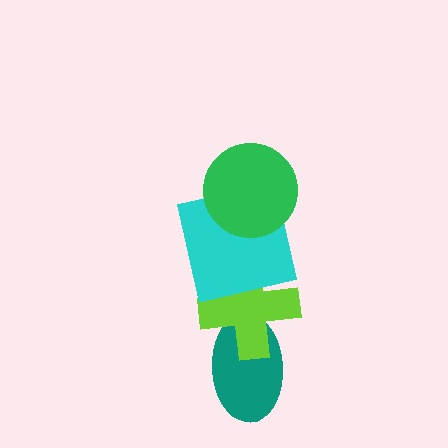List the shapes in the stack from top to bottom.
From top to bottom: the green circle, the cyan square, the lime cross, the teal ellipse.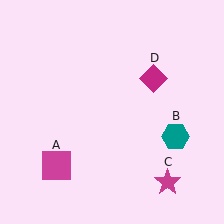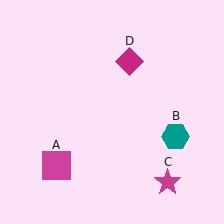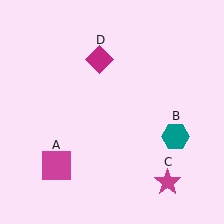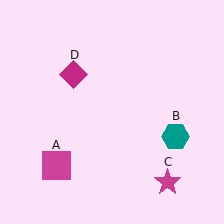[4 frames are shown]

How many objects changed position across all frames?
1 object changed position: magenta diamond (object D).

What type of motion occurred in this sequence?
The magenta diamond (object D) rotated counterclockwise around the center of the scene.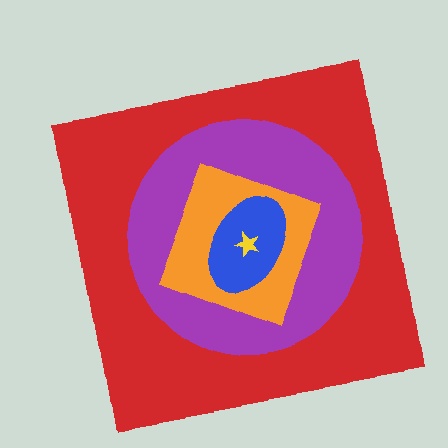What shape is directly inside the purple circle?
The orange diamond.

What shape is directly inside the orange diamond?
The blue ellipse.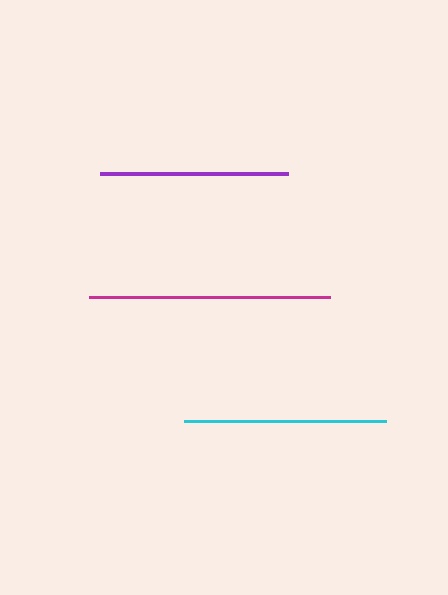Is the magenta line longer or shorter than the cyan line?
The magenta line is longer than the cyan line.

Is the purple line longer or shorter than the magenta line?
The magenta line is longer than the purple line.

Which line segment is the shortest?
The purple line is the shortest at approximately 188 pixels.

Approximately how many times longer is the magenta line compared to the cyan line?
The magenta line is approximately 1.2 times the length of the cyan line.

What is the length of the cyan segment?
The cyan segment is approximately 203 pixels long.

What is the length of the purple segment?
The purple segment is approximately 188 pixels long.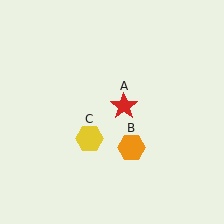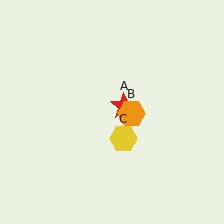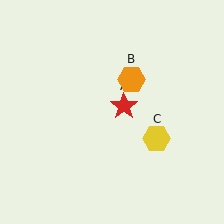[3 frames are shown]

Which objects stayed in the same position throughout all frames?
Red star (object A) remained stationary.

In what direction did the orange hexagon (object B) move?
The orange hexagon (object B) moved up.